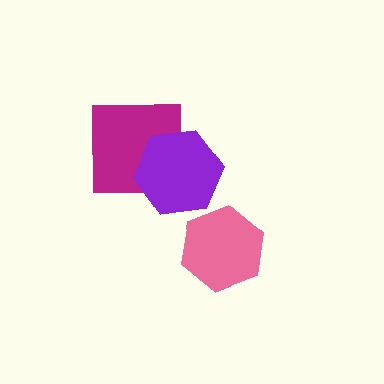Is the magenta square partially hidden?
Yes, it is partially covered by another shape.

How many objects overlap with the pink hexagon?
0 objects overlap with the pink hexagon.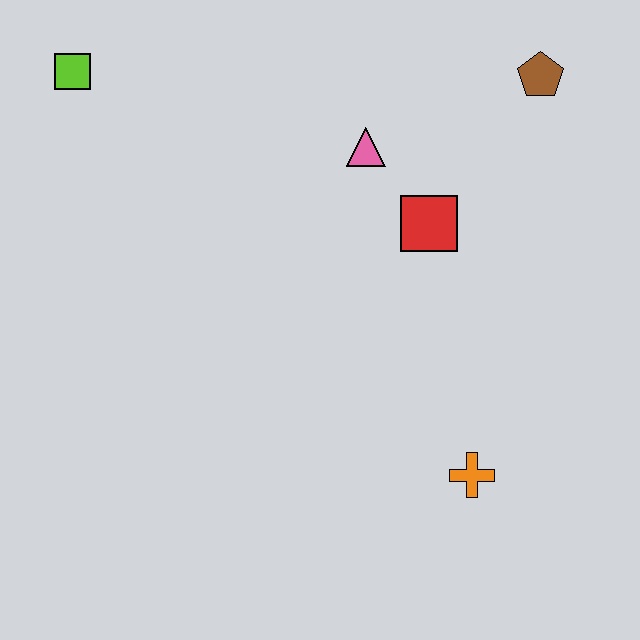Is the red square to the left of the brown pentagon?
Yes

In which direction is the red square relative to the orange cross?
The red square is above the orange cross.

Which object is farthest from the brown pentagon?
The lime square is farthest from the brown pentagon.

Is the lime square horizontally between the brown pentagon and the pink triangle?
No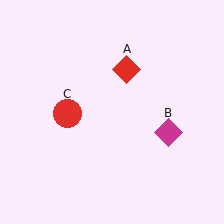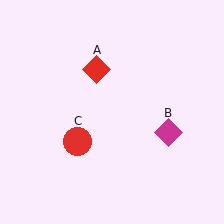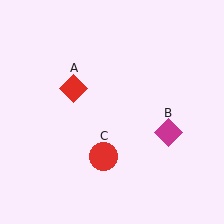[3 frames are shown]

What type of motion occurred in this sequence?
The red diamond (object A), red circle (object C) rotated counterclockwise around the center of the scene.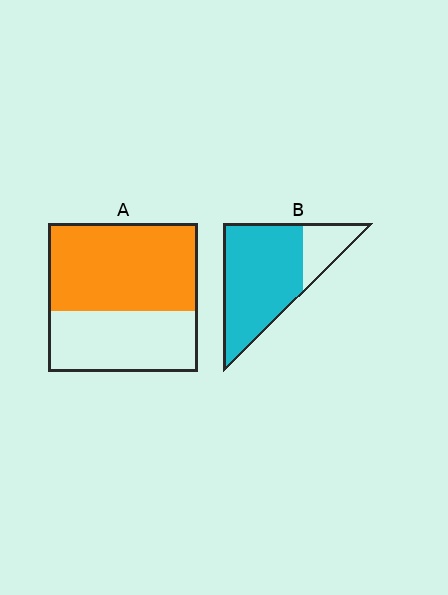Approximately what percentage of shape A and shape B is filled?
A is approximately 60% and B is approximately 80%.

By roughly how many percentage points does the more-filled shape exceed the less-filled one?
By roughly 20 percentage points (B over A).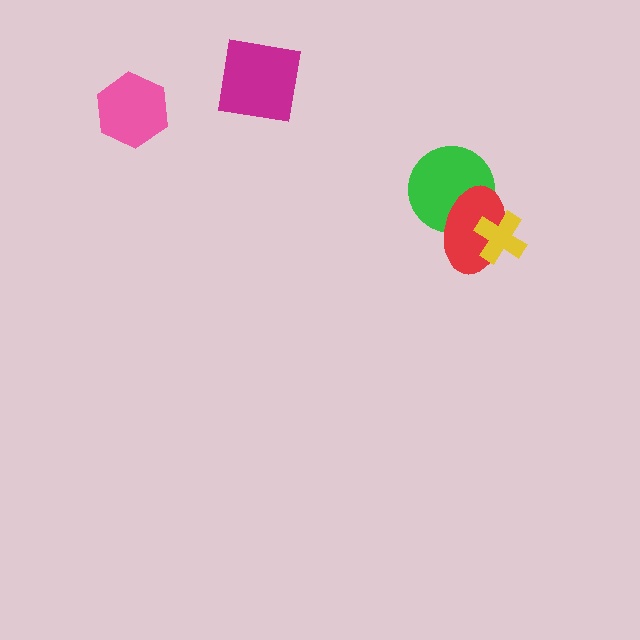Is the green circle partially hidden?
Yes, it is partially covered by another shape.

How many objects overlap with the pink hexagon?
0 objects overlap with the pink hexagon.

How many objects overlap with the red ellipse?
2 objects overlap with the red ellipse.